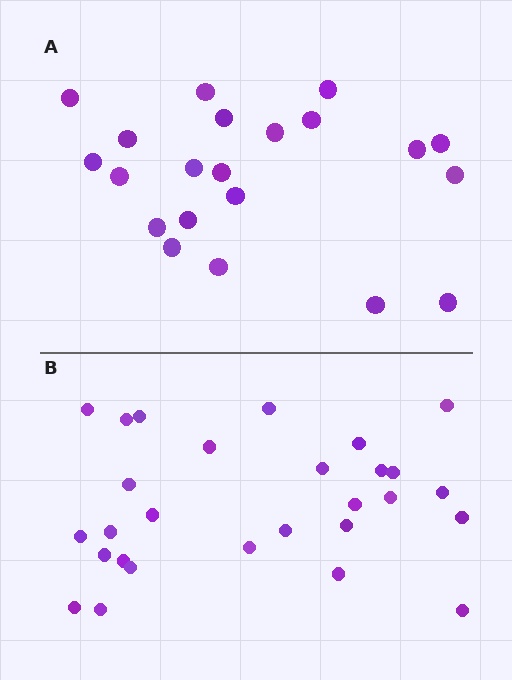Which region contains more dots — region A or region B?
Region B (the bottom region) has more dots.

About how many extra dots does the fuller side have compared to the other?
Region B has roughly 8 or so more dots than region A.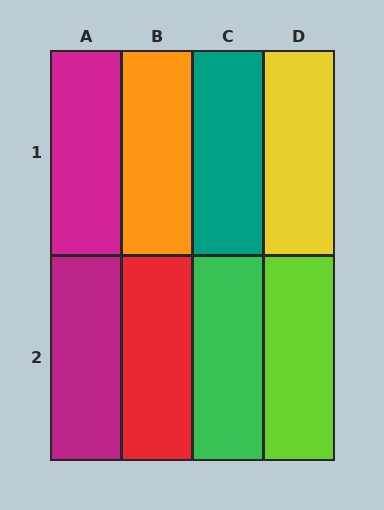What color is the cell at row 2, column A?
Magenta.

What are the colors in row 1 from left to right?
Magenta, orange, teal, yellow.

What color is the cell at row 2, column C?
Green.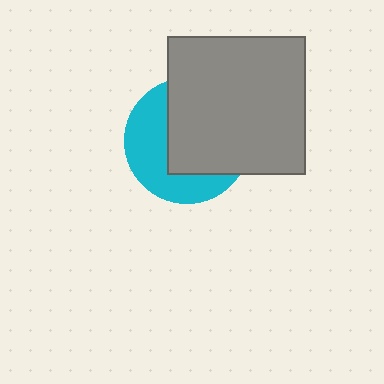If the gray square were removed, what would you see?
You would see the complete cyan circle.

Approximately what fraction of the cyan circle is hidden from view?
Roughly 57% of the cyan circle is hidden behind the gray square.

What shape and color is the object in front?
The object in front is a gray square.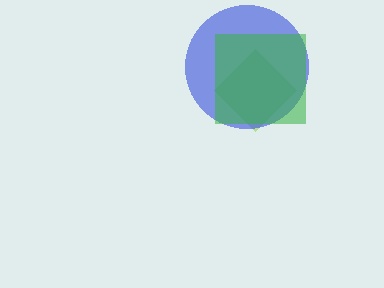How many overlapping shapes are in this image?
There are 3 overlapping shapes in the image.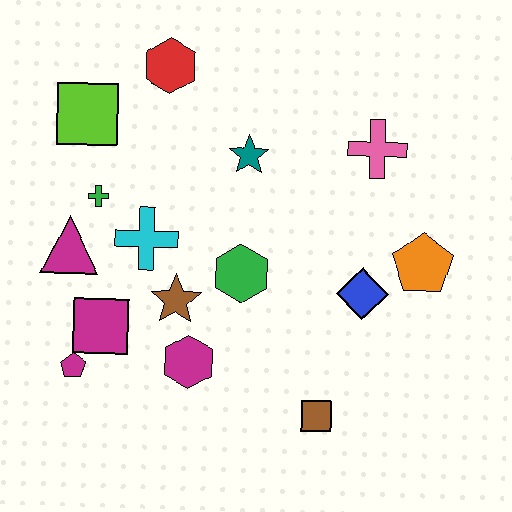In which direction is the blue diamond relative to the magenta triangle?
The blue diamond is to the right of the magenta triangle.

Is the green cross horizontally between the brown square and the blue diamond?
No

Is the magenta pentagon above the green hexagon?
No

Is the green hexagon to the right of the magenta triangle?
Yes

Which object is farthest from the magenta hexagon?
The red hexagon is farthest from the magenta hexagon.